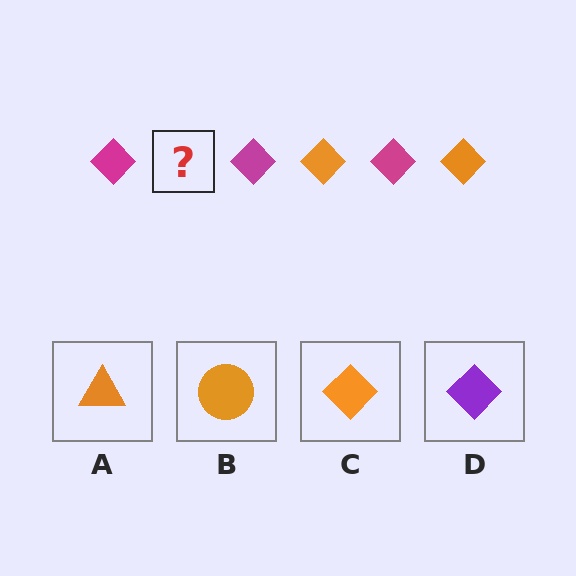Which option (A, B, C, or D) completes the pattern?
C.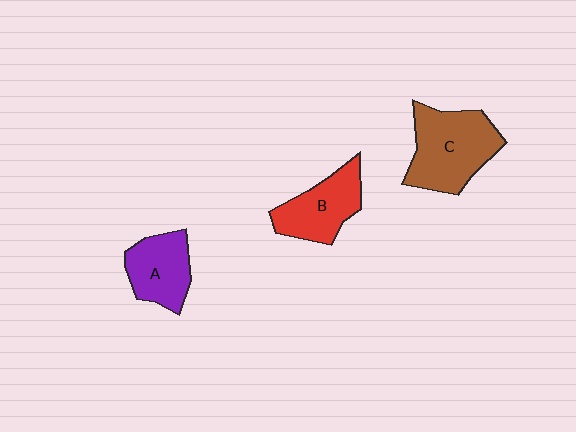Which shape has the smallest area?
Shape A (purple).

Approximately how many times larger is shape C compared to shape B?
Approximately 1.4 times.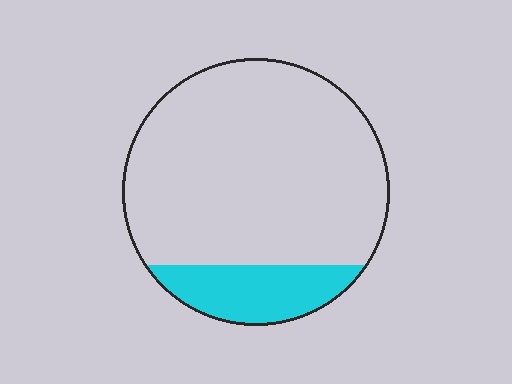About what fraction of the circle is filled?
About one sixth (1/6).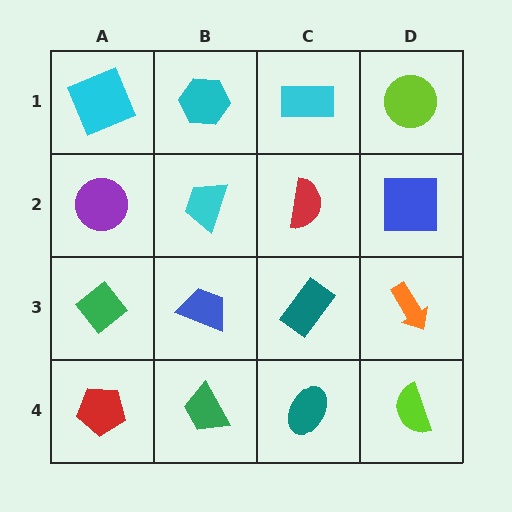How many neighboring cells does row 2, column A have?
3.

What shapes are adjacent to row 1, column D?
A blue square (row 2, column D), a cyan rectangle (row 1, column C).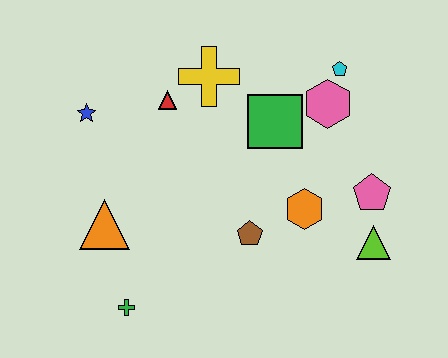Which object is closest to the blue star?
The red triangle is closest to the blue star.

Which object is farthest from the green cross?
The cyan pentagon is farthest from the green cross.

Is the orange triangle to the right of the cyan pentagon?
No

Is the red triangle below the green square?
No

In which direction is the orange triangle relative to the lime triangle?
The orange triangle is to the left of the lime triangle.